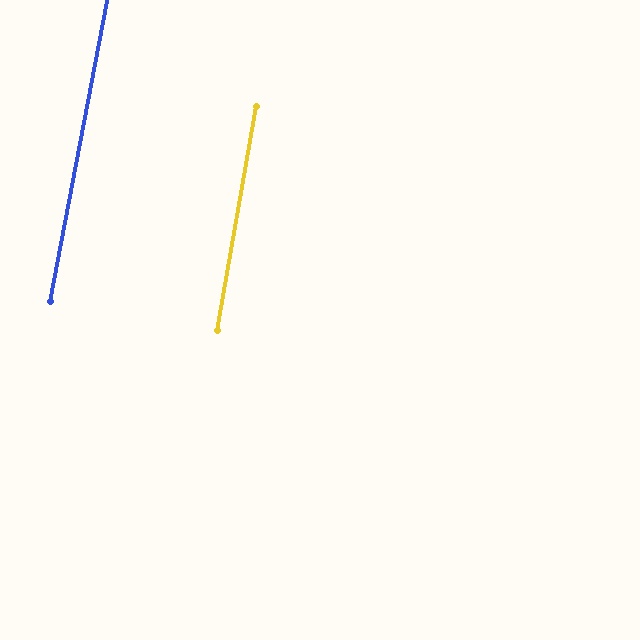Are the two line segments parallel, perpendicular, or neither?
Parallel — their directions differ by only 0.8°.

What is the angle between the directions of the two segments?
Approximately 1 degree.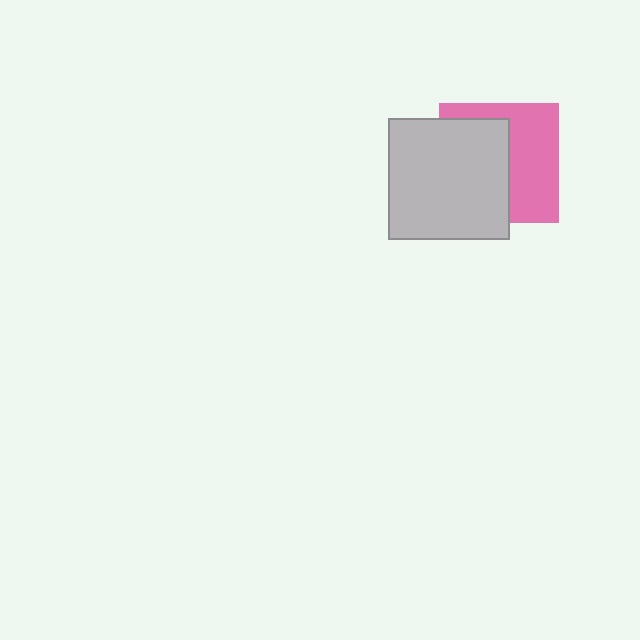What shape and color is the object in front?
The object in front is a light gray square.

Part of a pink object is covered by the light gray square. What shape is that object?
It is a square.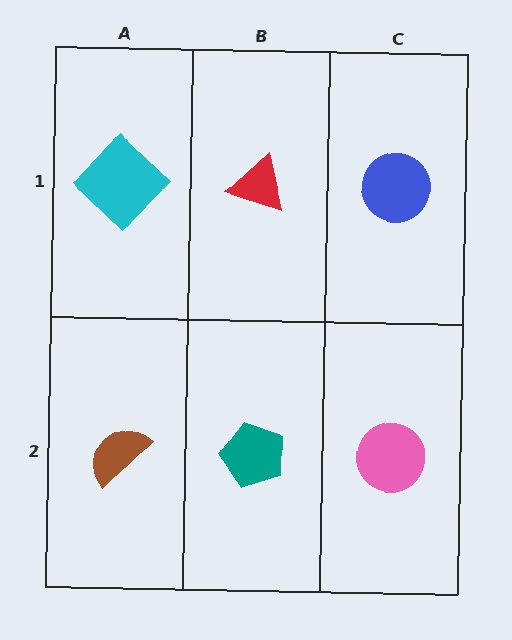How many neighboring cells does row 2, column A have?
2.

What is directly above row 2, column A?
A cyan diamond.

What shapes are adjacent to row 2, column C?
A blue circle (row 1, column C), a teal pentagon (row 2, column B).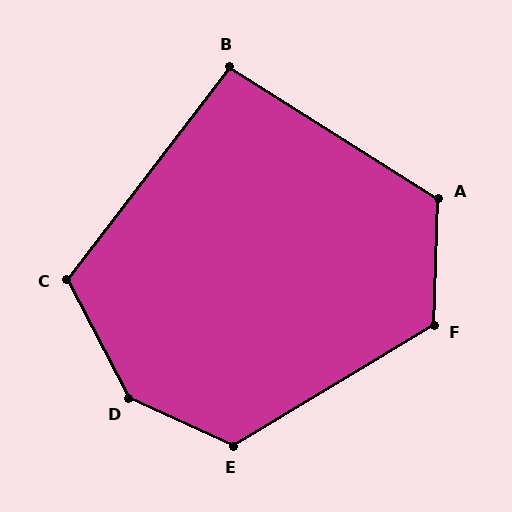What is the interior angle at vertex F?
Approximately 123 degrees (obtuse).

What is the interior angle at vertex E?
Approximately 125 degrees (obtuse).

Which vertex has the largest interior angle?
D, at approximately 142 degrees.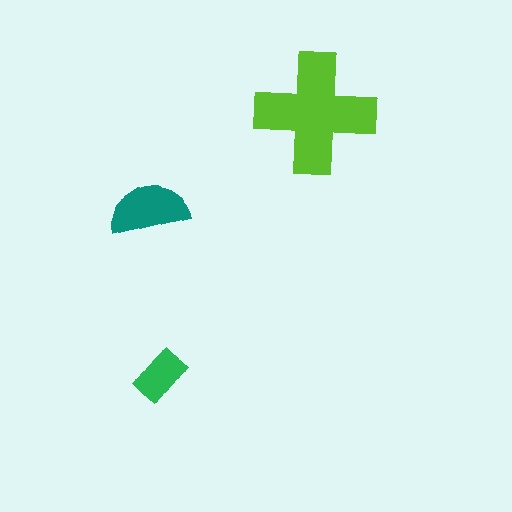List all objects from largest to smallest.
The lime cross, the teal semicircle, the green rectangle.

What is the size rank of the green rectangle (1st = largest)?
3rd.